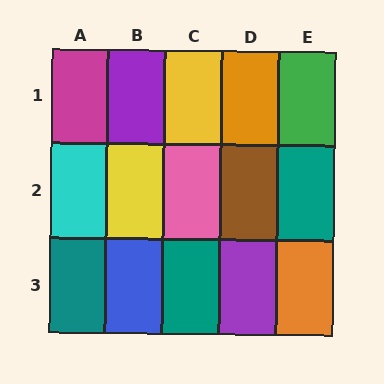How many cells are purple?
2 cells are purple.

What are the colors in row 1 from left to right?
Magenta, purple, yellow, orange, green.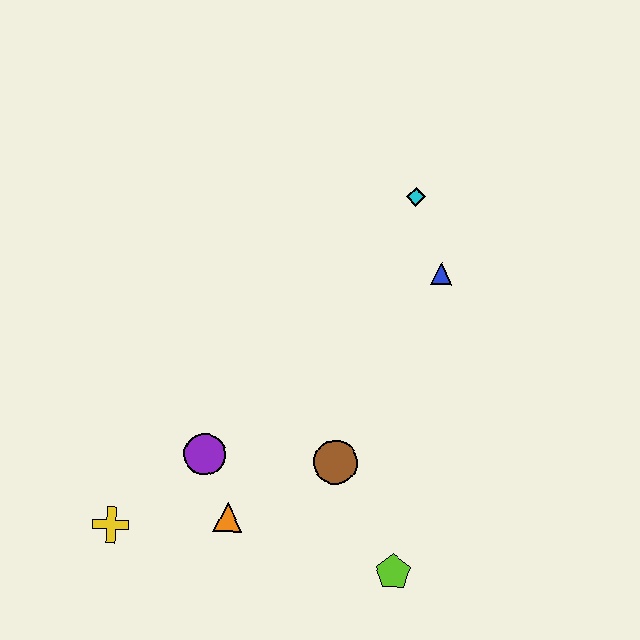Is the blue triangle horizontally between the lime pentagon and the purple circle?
No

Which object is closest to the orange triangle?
The purple circle is closest to the orange triangle.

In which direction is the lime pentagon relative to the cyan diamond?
The lime pentagon is below the cyan diamond.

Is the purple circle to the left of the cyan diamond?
Yes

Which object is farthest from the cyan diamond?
The yellow cross is farthest from the cyan diamond.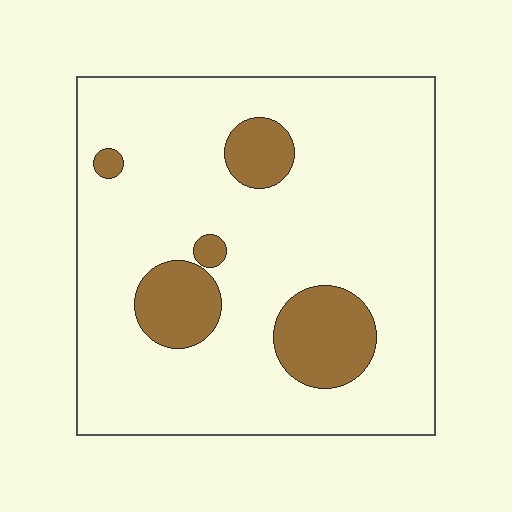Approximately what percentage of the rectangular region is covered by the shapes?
Approximately 15%.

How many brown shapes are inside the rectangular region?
5.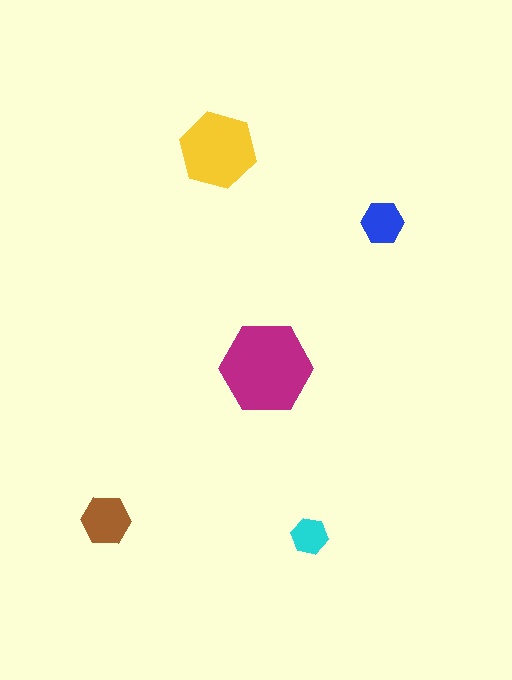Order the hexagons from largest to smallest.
the magenta one, the yellow one, the brown one, the blue one, the cyan one.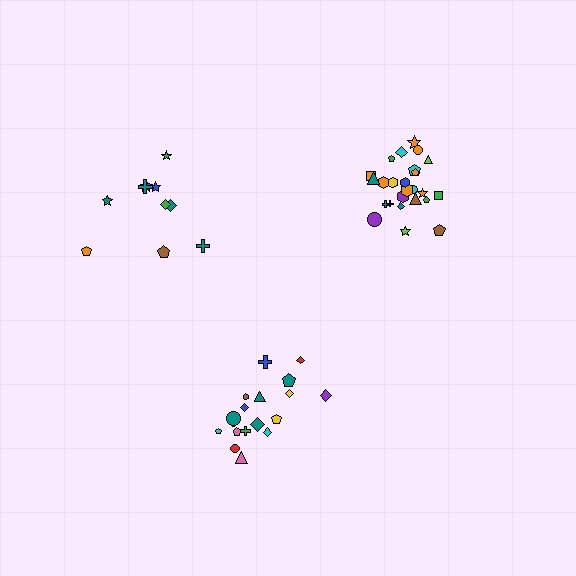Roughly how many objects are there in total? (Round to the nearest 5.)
Roughly 55 objects in total.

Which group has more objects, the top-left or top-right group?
The top-right group.